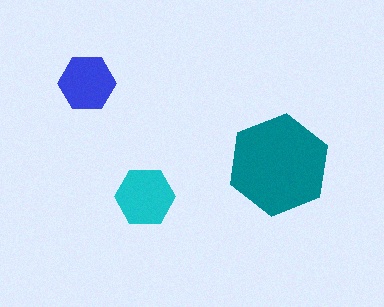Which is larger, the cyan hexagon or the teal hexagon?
The teal one.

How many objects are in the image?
There are 3 objects in the image.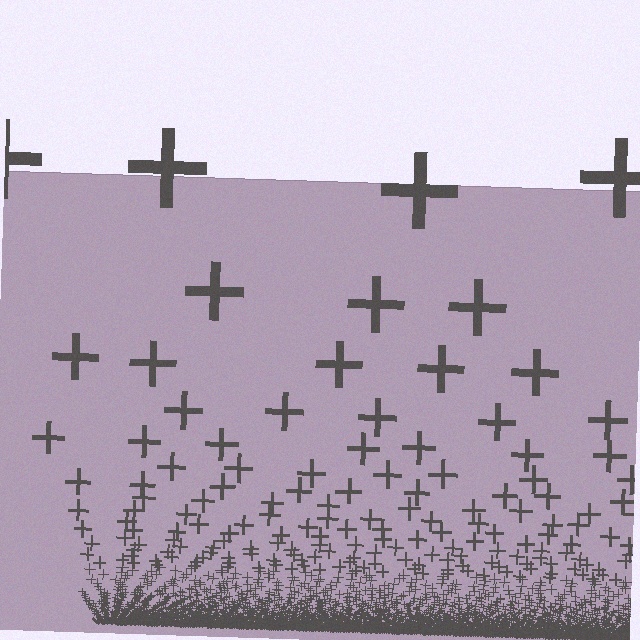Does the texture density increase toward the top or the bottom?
Density increases toward the bottom.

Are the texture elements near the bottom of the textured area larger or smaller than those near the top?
Smaller. The gradient is inverted — elements near the bottom are smaller and denser.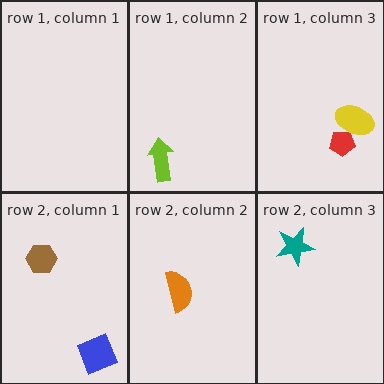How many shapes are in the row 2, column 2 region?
1.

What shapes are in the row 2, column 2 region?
The orange semicircle.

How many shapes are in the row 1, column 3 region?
2.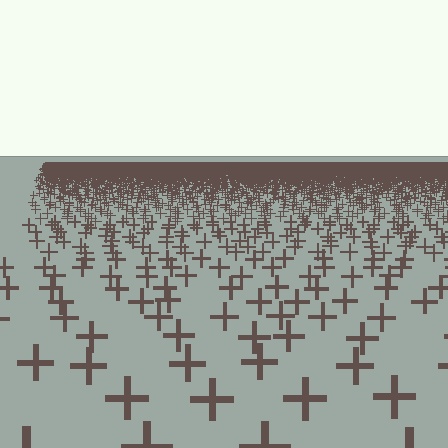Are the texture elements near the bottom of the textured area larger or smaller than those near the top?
Larger. Near the bottom, elements are closer to the viewer and appear at a bigger on-screen size.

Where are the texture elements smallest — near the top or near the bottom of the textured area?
Near the top.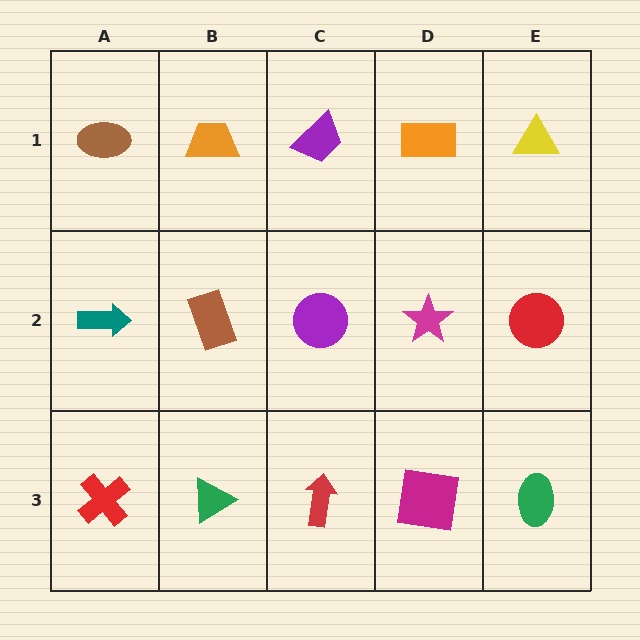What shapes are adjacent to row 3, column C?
A purple circle (row 2, column C), a green triangle (row 3, column B), a magenta square (row 3, column D).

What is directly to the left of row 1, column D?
A purple trapezoid.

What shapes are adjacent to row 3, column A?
A teal arrow (row 2, column A), a green triangle (row 3, column B).